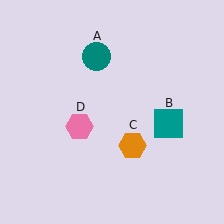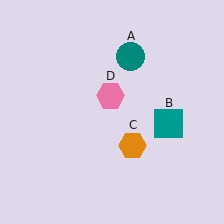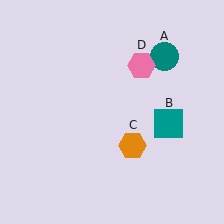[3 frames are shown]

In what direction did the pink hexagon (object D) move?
The pink hexagon (object D) moved up and to the right.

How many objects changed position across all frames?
2 objects changed position: teal circle (object A), pink hexagon (object D).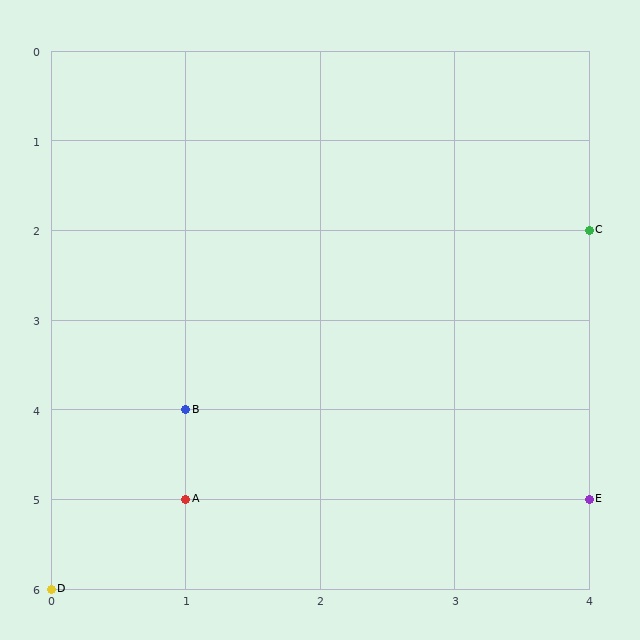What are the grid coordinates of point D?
Point D is at grid coordinates (0, 6).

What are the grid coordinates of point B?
Point B is at grid coordinates (1, 4).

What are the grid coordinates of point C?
Point C is at grid coordinates (4, 2).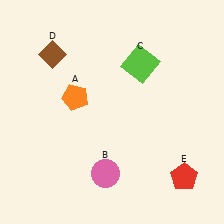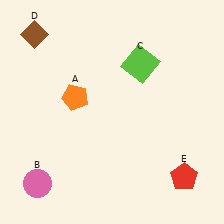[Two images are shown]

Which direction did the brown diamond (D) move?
The brown diamond (D) moved up.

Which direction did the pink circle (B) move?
The pink circle (B) moved left.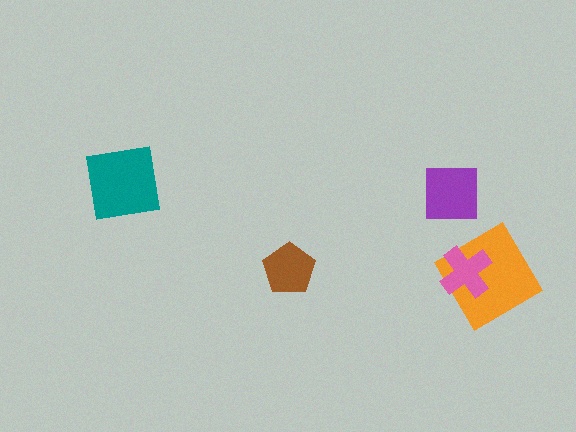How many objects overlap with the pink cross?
1 object overlaps with the pink cross.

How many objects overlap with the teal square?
0 objects overlap with the teal square.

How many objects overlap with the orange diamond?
1 object overlaps with the orange diamond.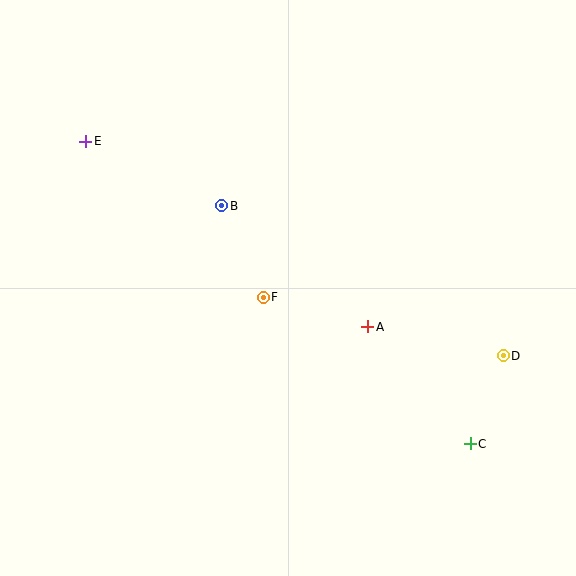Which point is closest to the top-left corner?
Point E is closest to the top-left corner.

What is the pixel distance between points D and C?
The distance between D and C is 94 pixels.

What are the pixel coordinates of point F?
Point F is at (263, 297).